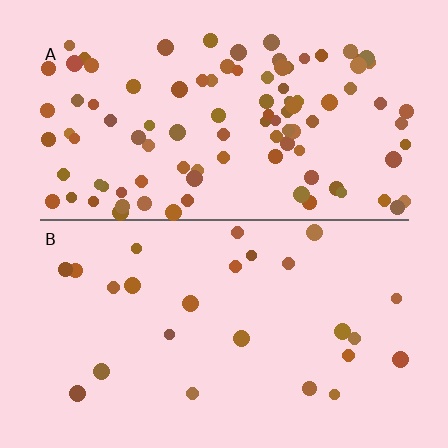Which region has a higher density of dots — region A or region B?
A (the top).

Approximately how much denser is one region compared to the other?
Approximately 4.0× — region A over region B.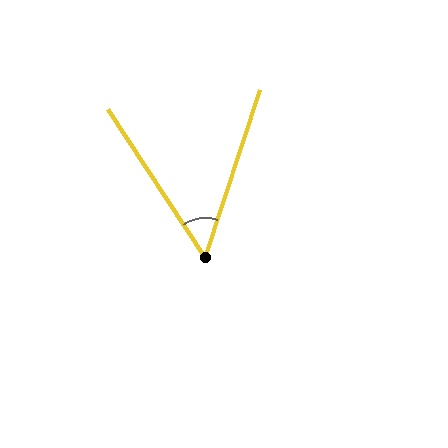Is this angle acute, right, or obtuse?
It is acute.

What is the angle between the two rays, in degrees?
Approximately 51 degrees.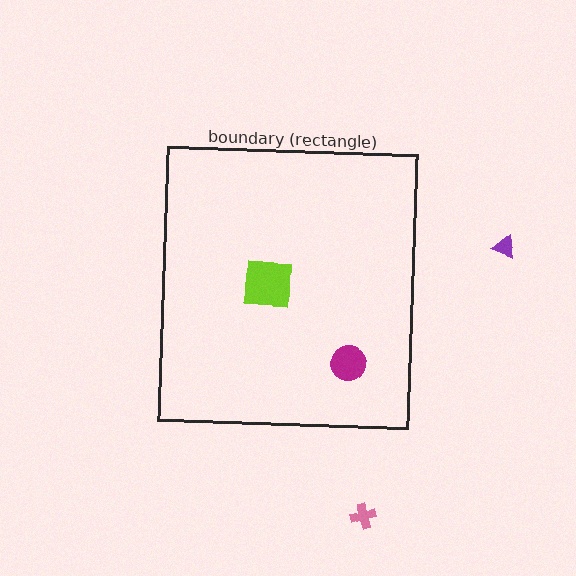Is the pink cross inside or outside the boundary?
Outside.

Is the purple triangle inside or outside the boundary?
Outside.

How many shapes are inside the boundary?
2 inside, 2 outside.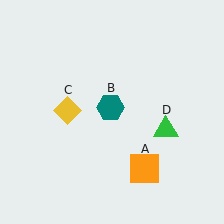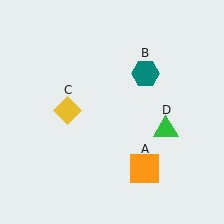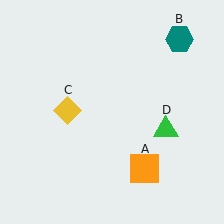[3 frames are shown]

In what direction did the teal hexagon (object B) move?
The teal hexagon (object B) moved up and to the right.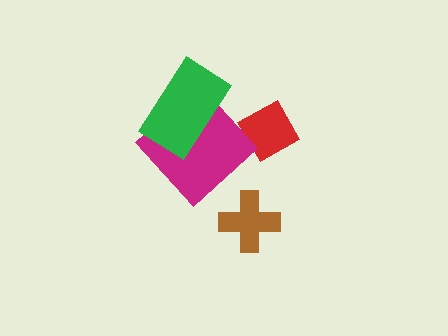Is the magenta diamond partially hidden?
Yes, it is partially covered by another shape.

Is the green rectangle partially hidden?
No, no other shape covers it.